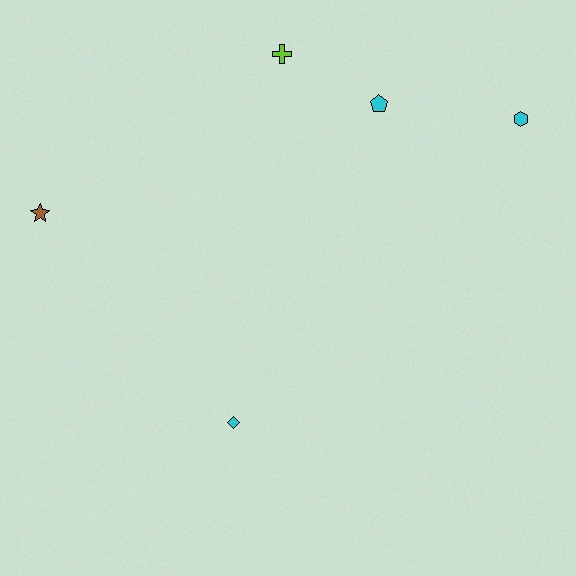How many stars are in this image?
There is 1 star.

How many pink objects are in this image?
There are no pink objects.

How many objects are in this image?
There are 5 objects.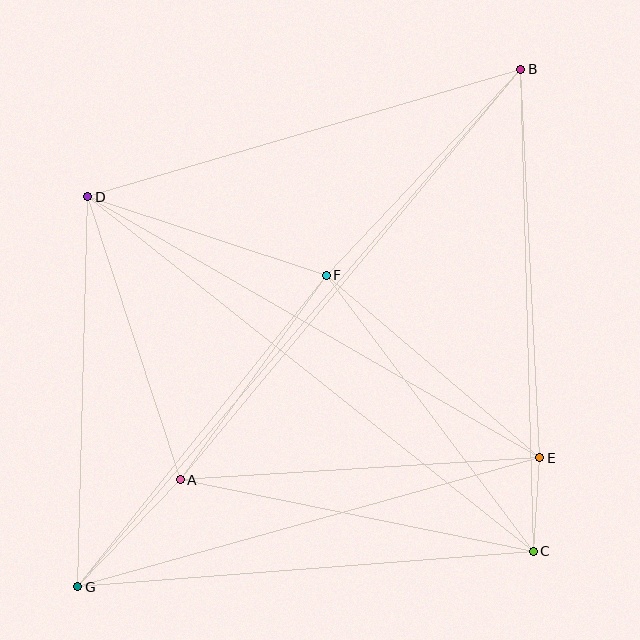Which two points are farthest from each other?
Points B and G are farthest from each other.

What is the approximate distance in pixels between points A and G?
The distance between A and G is approximately 148 pixels.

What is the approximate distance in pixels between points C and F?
The distance between C and F is approximately 345 pixels.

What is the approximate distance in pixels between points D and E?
The distance between D and E is approximately 522 pixels.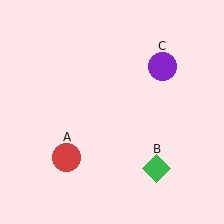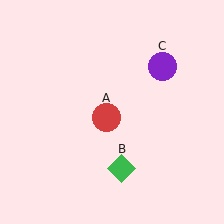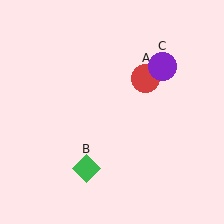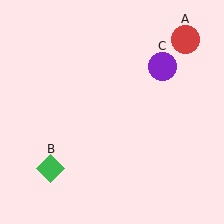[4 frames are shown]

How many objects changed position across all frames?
2 objects changed position: red circle (object A), green diamond (object B).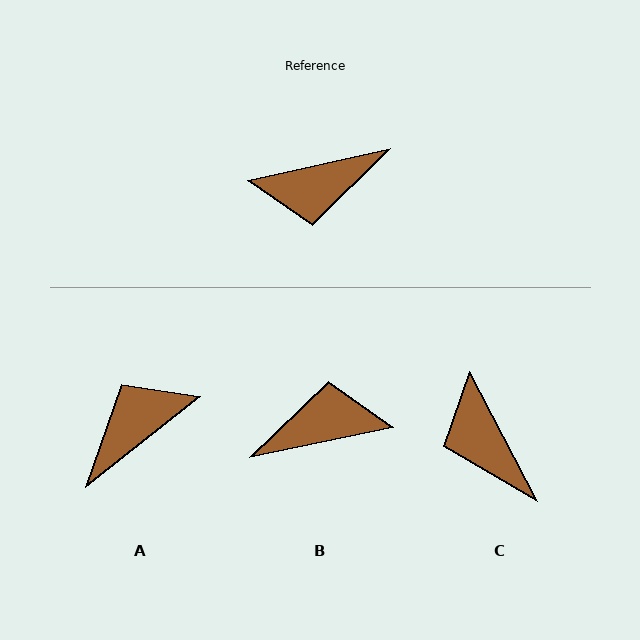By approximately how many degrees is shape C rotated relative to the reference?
Approximately 75 degrees clockwise.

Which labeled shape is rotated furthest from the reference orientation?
B, about 179 degrees away.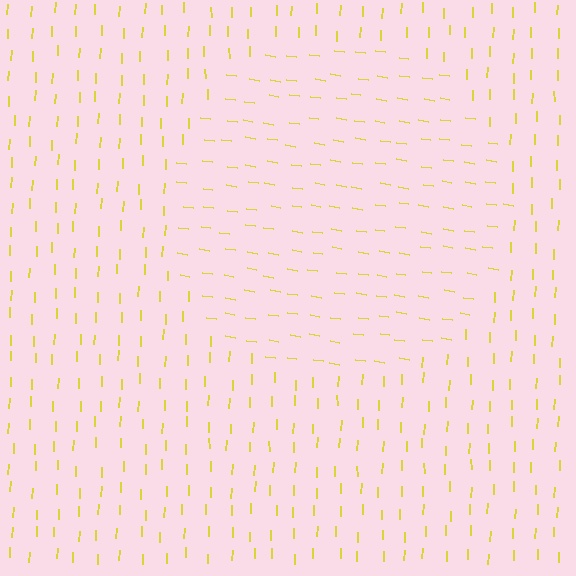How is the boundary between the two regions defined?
The boundary is defined purely by a change in line orientation (approximately 83 degrees difference). All lines are the same color and thickness.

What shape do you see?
I see a circle.